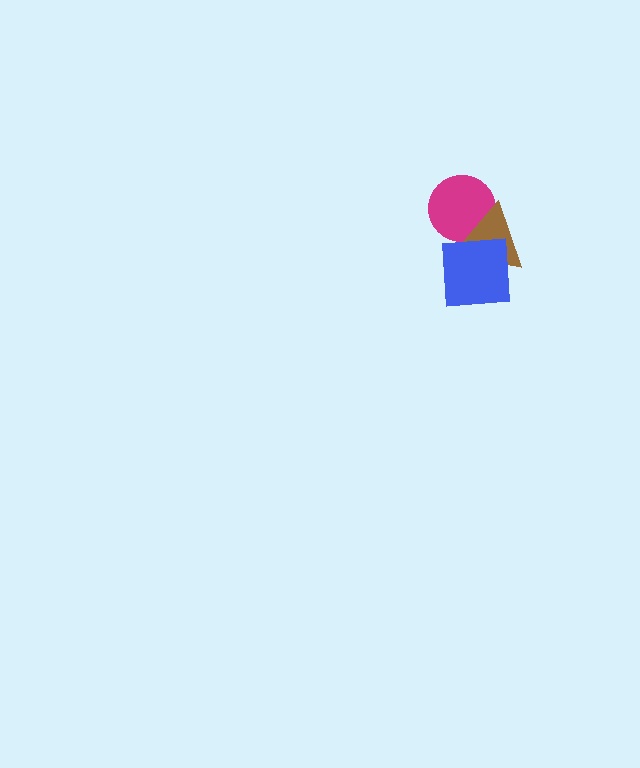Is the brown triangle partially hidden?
Yes, it is partially covered by another shape.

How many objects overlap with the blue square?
1 object overlaps with the blue square.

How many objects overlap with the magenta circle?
1 object overlaps with the magenta circle.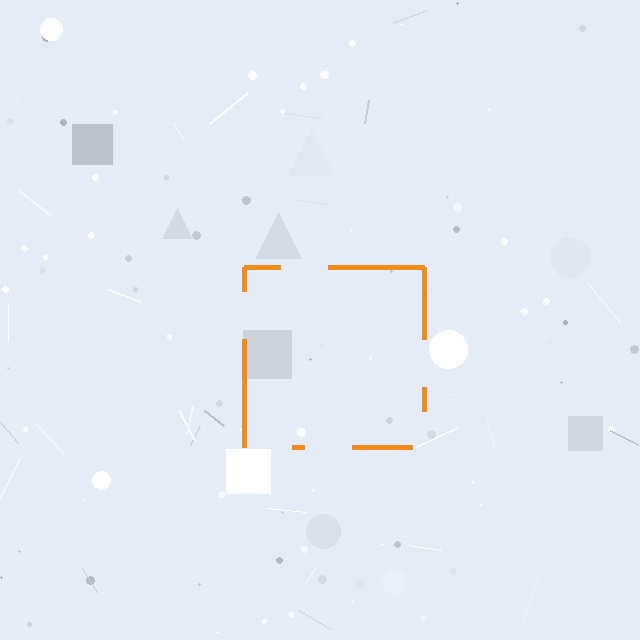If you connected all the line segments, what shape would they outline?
They would outline a square.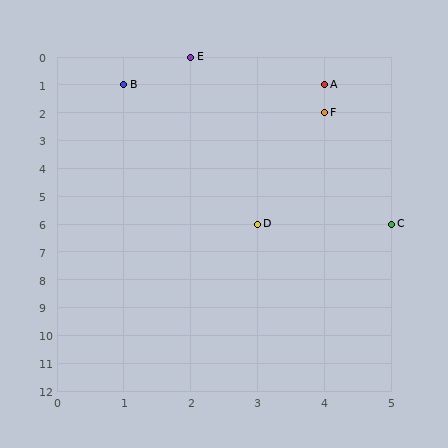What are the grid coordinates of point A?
Point A is at grid coordinates (4, 1).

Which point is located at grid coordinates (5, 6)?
Point C is at (5, 6).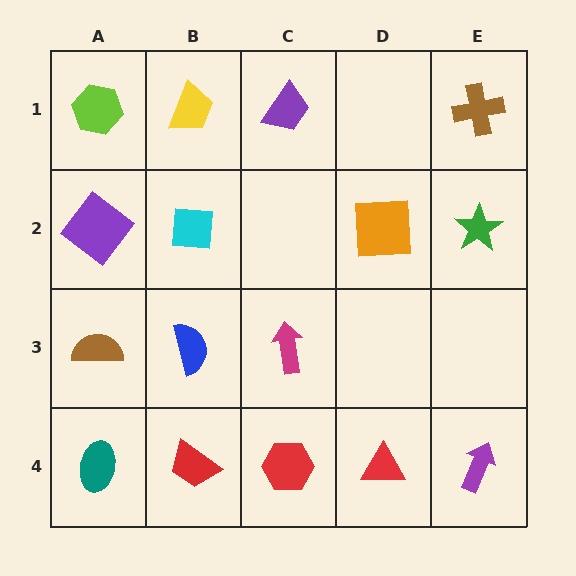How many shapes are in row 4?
5 shapes.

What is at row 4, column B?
A red trapezoid.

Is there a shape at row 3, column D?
No, that cell is empty.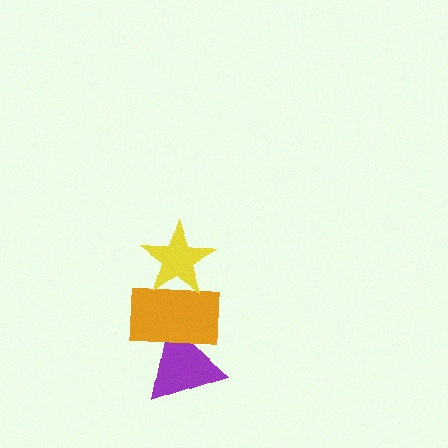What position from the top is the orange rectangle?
The orange rectangle is 2nd from the top.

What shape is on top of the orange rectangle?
The yellow star is on top of the orange rectangle.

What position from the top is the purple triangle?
The purple triangle is 3rd from the top.